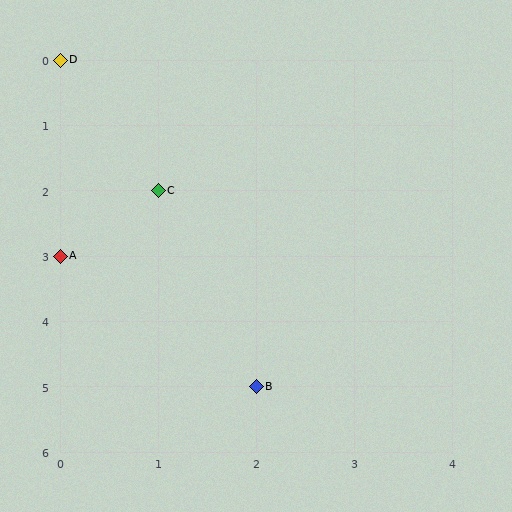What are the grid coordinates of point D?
Point D is at grid coordinates (0, 0).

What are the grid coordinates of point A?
Point A is at grid coordinates (0, 3).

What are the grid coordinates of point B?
Point B is at grid coordinates (2, 5).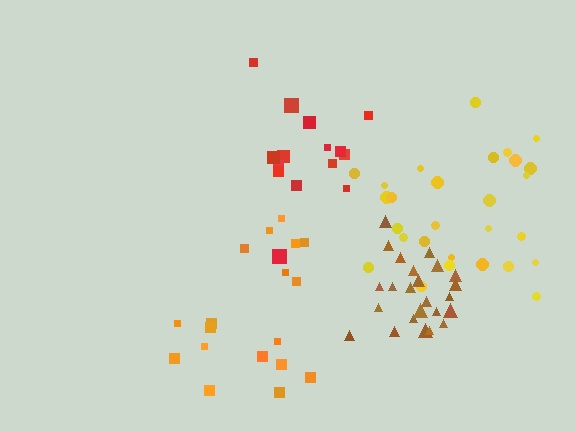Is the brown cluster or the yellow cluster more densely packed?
Brown.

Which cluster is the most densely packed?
Brown.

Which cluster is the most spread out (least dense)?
Orange.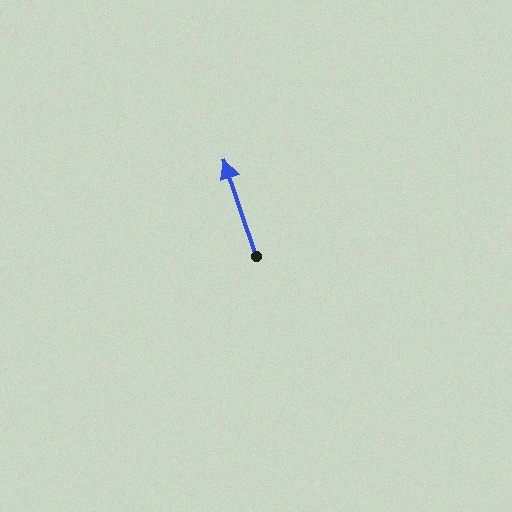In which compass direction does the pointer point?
North.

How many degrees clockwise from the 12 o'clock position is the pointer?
Approximately 342 degrees.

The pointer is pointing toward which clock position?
Roughly 11 o'clock.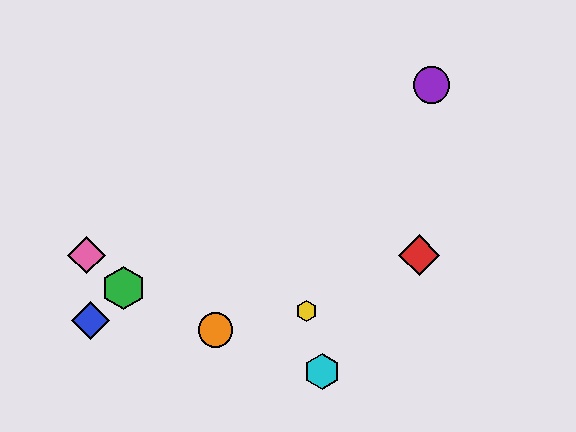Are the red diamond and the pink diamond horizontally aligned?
Yes, both are at y≈255.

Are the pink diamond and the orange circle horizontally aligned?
No, the pink diamond is at y≈255 and the orange circle is at y≈330.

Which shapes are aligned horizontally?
The red diamond, the pink diamond are aligned horizontally.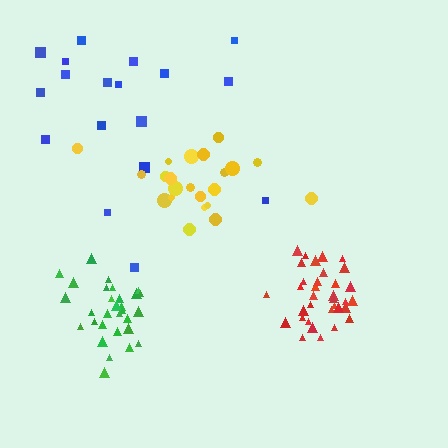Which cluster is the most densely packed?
Green.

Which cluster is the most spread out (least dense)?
Blue.